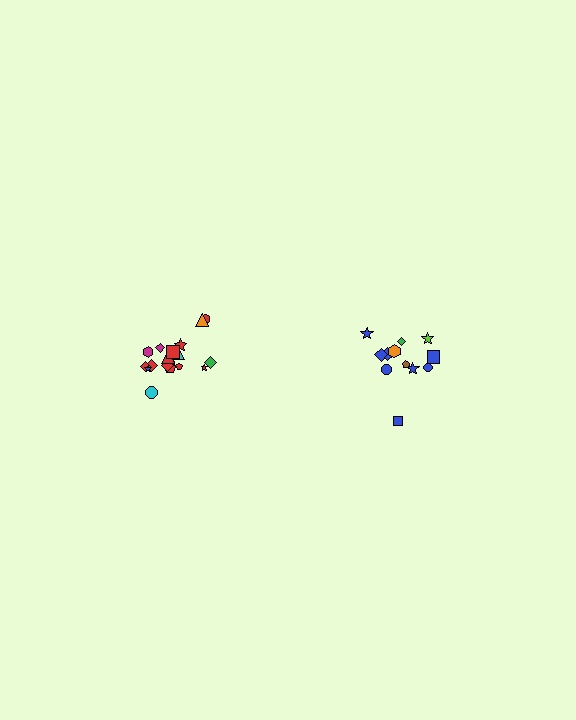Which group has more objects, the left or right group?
The left group.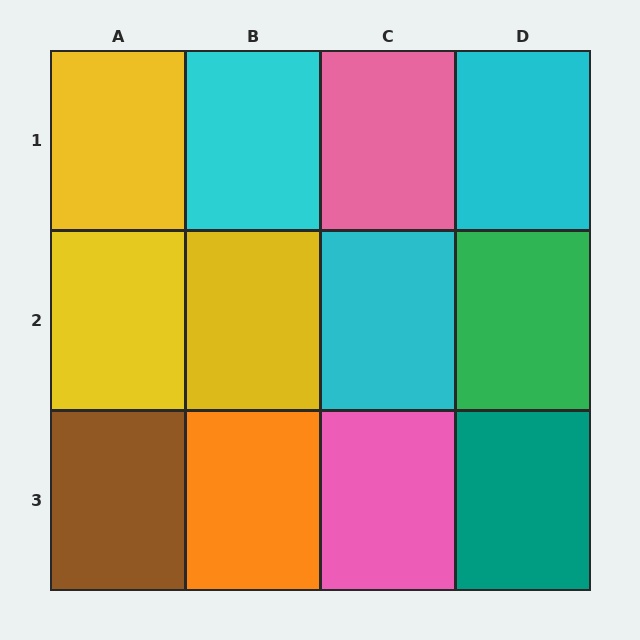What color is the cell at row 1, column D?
Cyan.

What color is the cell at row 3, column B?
Orange.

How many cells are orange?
1 cell is orange.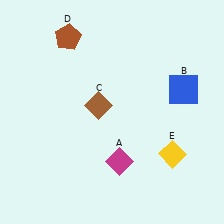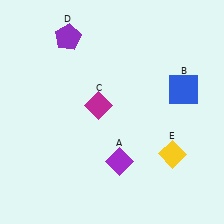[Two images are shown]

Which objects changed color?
A changed from magenta to purple. C changed from brown to magenta. D changed from brown to purple.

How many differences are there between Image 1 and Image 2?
There are 3 differences between the two images.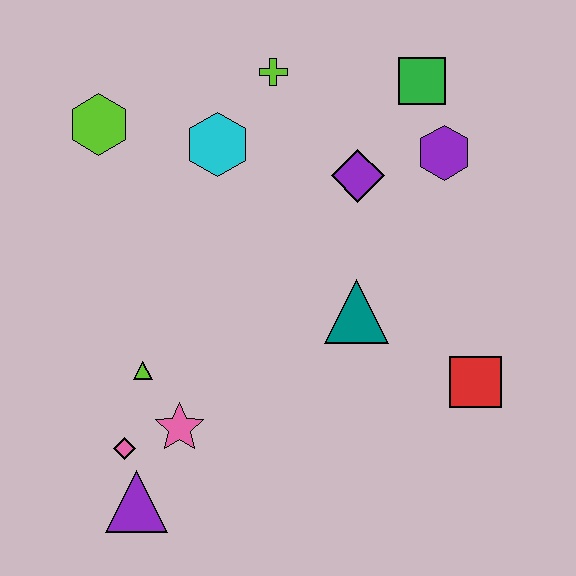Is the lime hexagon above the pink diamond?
Yes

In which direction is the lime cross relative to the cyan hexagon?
The lime cross is above the cyan hexagon.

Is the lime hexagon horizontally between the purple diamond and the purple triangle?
No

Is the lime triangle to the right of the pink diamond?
Yes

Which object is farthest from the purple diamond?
The purple triangle is farthest from the purple diamond.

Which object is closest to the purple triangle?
The pink diamond is closest to the purple triangle.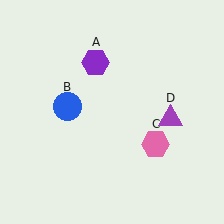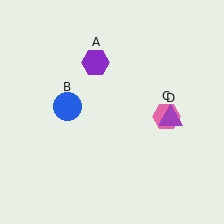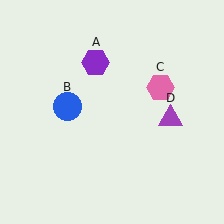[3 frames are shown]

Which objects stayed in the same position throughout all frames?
Purple hexagon (object A) and blue circle (object B) and purple triangle (object D) remained stationary.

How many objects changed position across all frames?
1 object changed position: pink hexagon (object C).